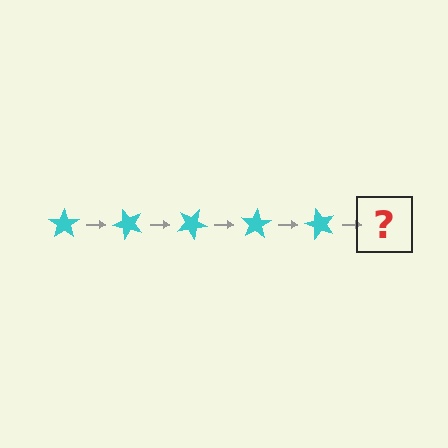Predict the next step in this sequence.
The next step is a cyan star rotated 250 degrees.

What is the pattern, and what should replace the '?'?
The pattern is that the star rotates 50 degrees each step. The '?' should be a cyan star rotated 250 degrees.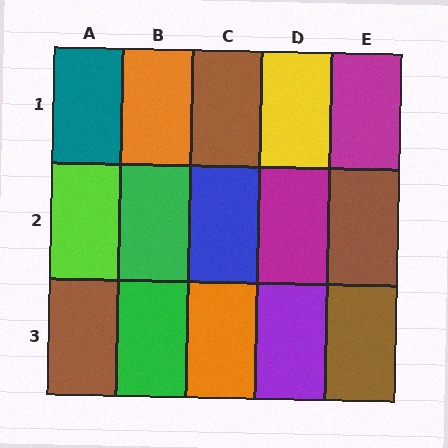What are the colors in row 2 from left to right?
Lime, green, blue, magenta, brown.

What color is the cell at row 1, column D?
Yellow.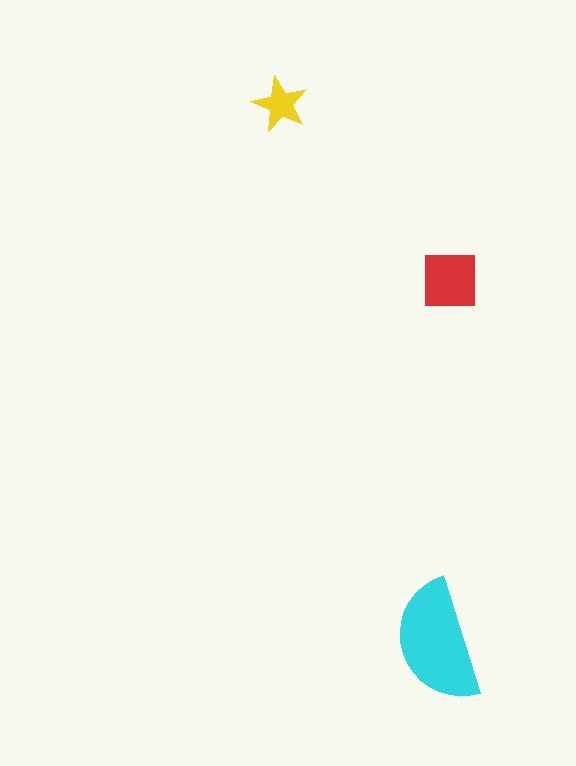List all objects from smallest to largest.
The yellow star, the red square, the cyan semicircle.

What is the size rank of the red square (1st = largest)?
2nd.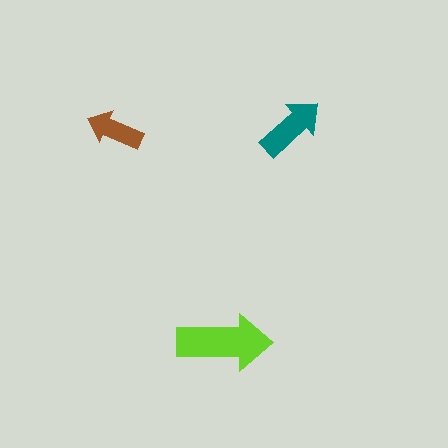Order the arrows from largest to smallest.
the lime one, the teal one, the brown one.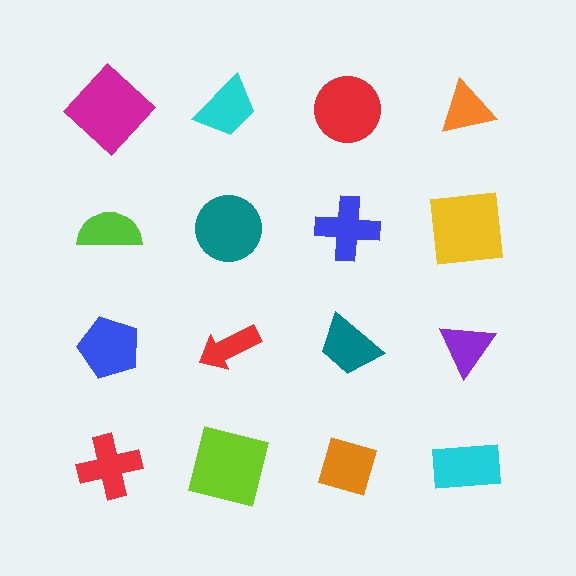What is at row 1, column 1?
A magenta diamond.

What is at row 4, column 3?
An orange diamond.